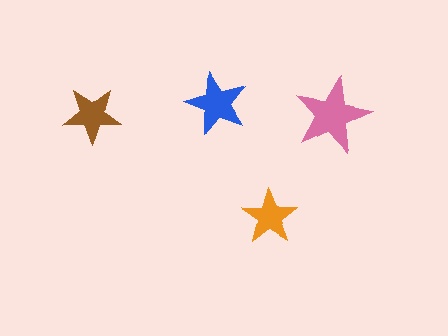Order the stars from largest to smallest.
the pink one, the blue one, the brown one, the orange one.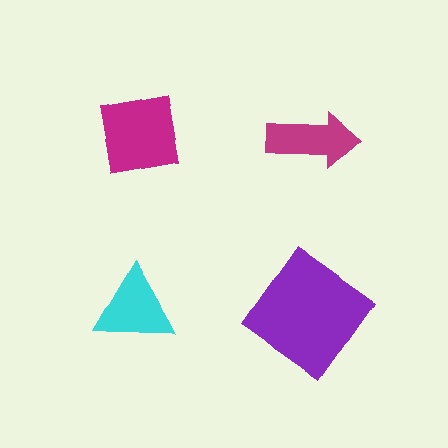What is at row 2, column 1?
A cyan triangle.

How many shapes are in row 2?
2 shapes.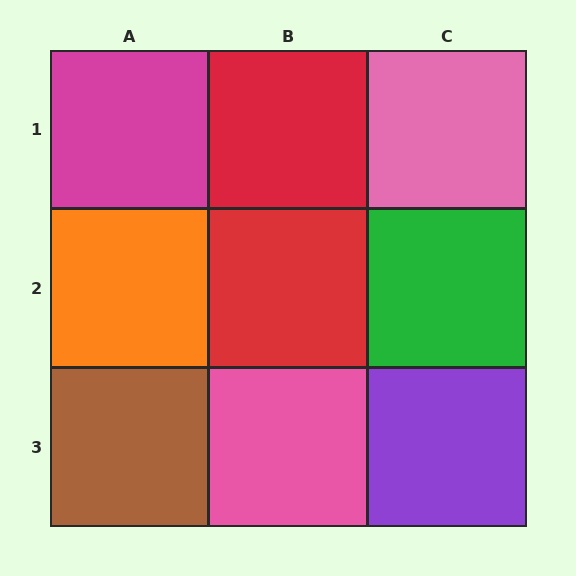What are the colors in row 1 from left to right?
Magenta, red, pink.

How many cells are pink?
2 cells are pink.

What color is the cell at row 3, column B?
Pink.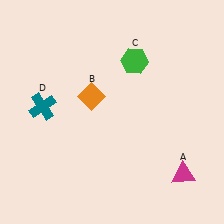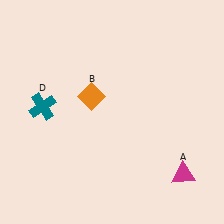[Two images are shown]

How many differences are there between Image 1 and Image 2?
There is 1 difference between the two images.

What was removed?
The green hexagon (C) was removed in Image 2.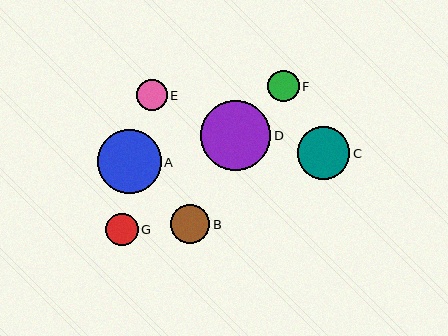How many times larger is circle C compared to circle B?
Circle C is approximately 1.4 times the size of circle B.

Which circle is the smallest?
Circle E is the smallest with a size of approximately 31 pixels.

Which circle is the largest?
Circle D is the largest with a size of approximately 70 pixels.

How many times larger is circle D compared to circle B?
Circle D is approximately 1.8 times the size of circle B.